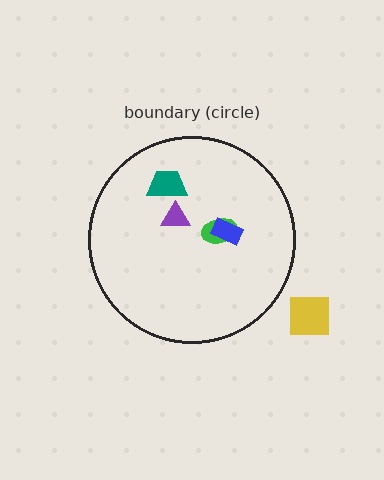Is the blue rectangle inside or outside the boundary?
Inside.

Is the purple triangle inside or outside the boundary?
Inside.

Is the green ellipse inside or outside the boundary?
Inside.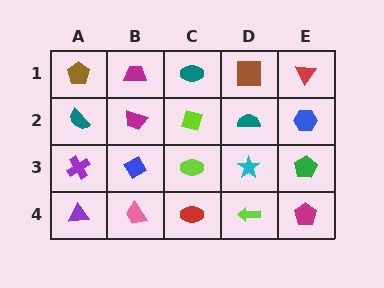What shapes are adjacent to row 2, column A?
A brown pentagon (row 1, column A), a purple cross (row 3, column A), a magenta trapezoid (row 2, column B).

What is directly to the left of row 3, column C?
A blue diamond.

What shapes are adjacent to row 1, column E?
A blue hexagon (row 2, column E), a brown square (row 1, column D).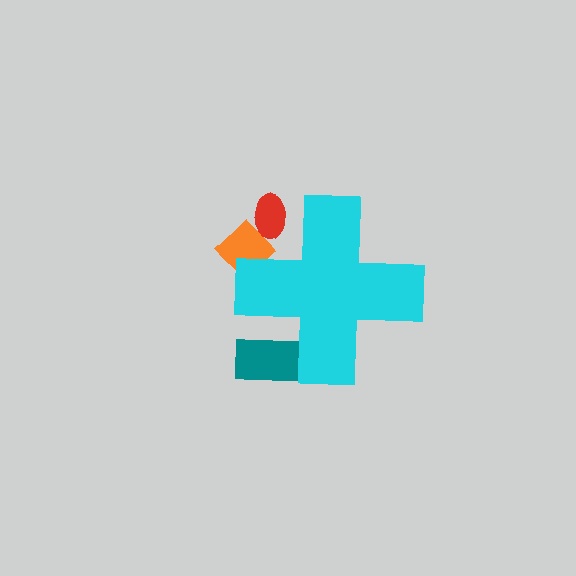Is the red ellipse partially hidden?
Yes, the red ellipse is partially hidden behind the cyan cross.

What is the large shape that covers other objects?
A cyan cross.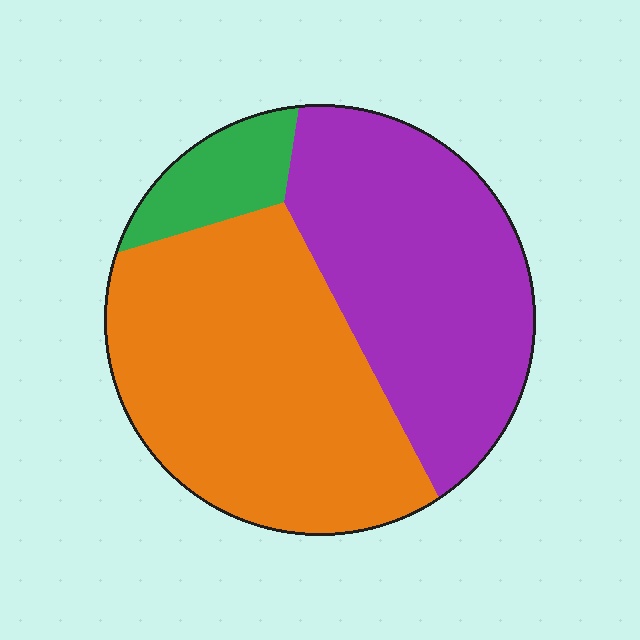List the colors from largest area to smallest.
From largest to smallest: orange, purple, green.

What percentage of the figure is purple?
Purple covers around 40% of the figure.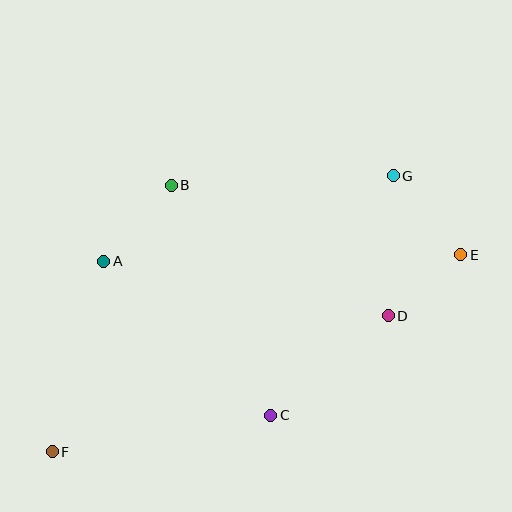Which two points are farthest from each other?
Points E and F are farthest from each other.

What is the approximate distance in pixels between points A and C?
The distance between A and C is approximately 227 pixels.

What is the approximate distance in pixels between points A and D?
The distance between A and D is approximately 289 pixels.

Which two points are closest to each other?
Points D and E are closest to each other.